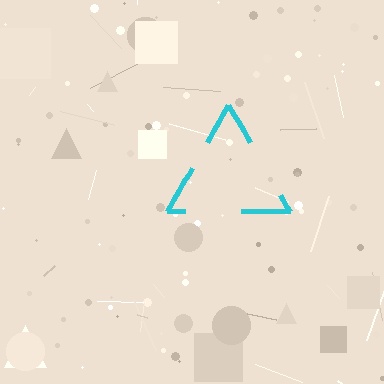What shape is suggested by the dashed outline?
The dashed outline suggests a triangle.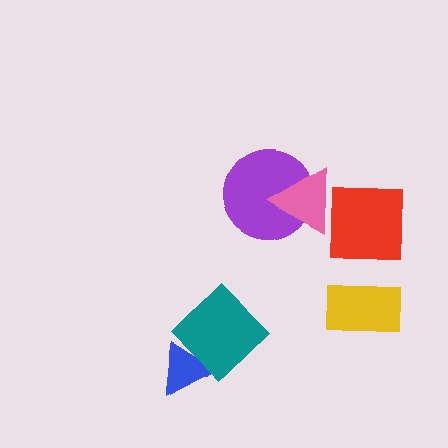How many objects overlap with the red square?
1 object overlaps with the red square.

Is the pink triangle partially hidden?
Yes, it is partially covered by another shape.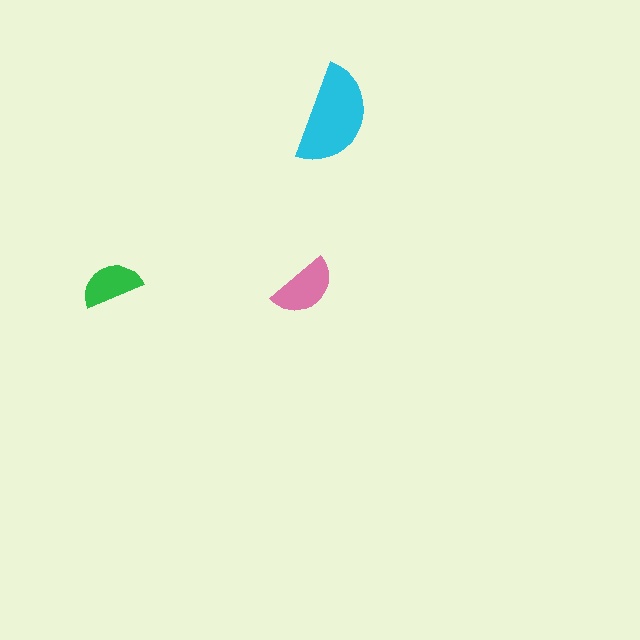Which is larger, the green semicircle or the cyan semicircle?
The cyan one.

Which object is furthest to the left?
The green semicircle is leftmost.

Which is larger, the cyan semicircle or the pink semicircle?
The cyan one.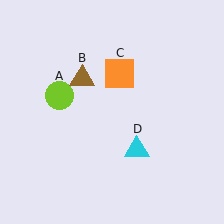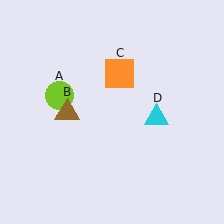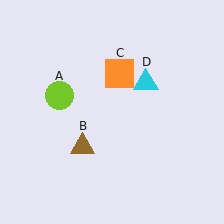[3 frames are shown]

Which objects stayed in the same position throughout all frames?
Lime circle (object A) and orange square (object C) remained stationary.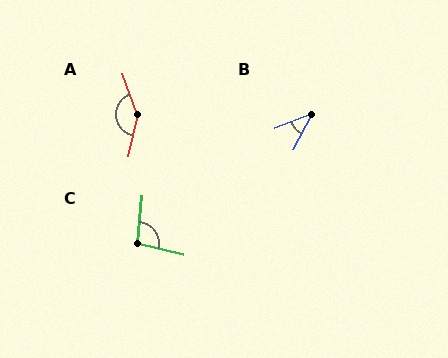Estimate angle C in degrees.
Approximately 98 degrees.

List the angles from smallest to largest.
B (41°), C (98°), A (147°).